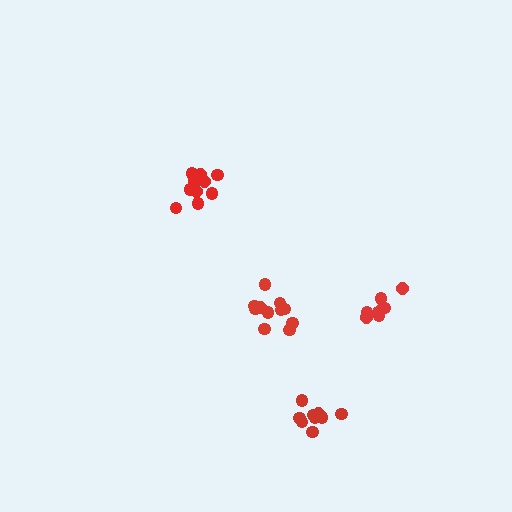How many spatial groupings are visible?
There are 4 spatial groupings.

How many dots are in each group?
Group 1: 11 dots, Group 2: 8 dots, Group 3: 12 dots, Group 4: 9 dots (40 total).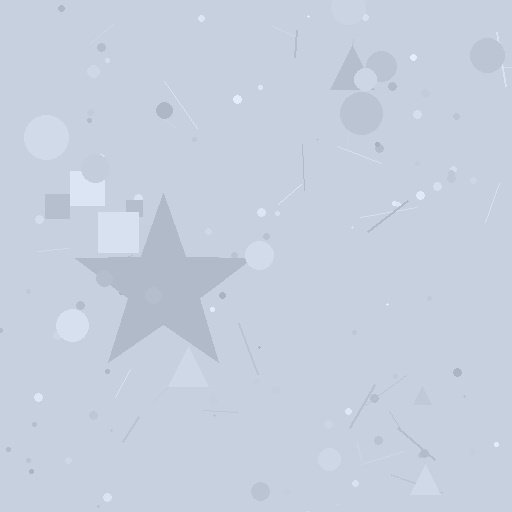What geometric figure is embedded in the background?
A star is embedded in the background.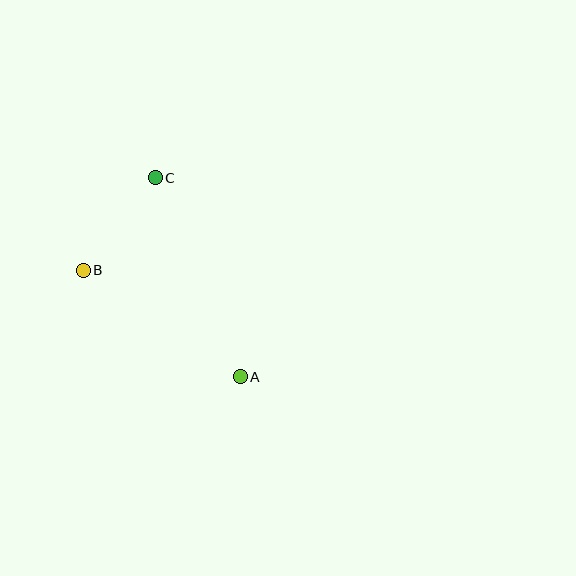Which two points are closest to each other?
Points B and C are closest to each other.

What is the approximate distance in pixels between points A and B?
The distance between A and B is approximately 190 pixels.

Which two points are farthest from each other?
Points A and C are farthest from each other.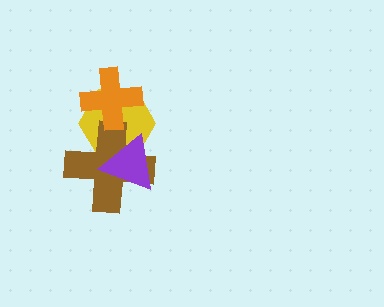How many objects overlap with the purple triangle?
2 objects overlap with the purple triangle.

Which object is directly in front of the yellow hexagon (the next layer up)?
The brown cross is directly in front of the yellow hexagon.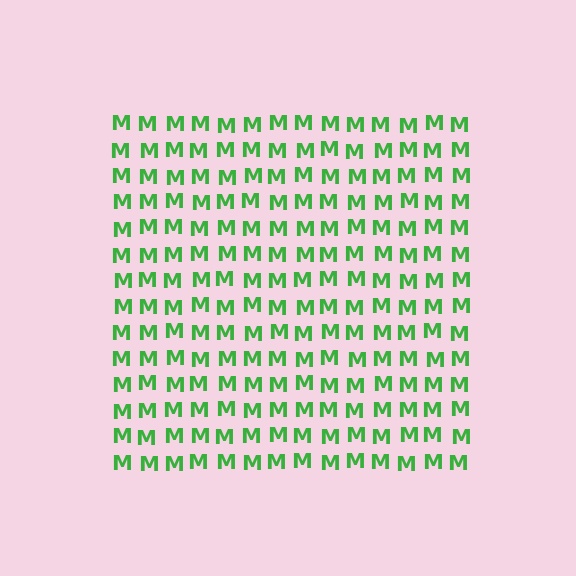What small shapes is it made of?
It is made of small letter M's.